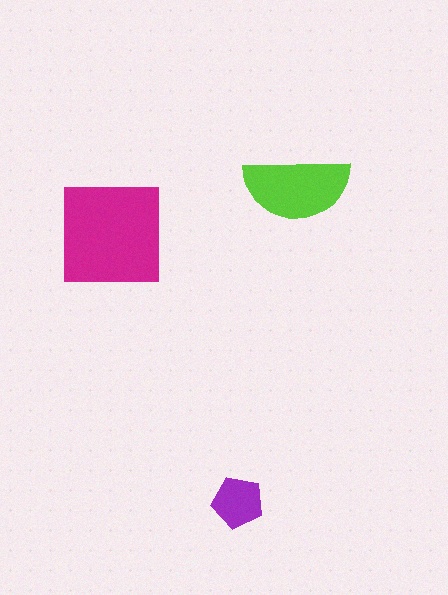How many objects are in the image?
There are 3 objects in the image.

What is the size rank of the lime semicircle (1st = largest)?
2nd.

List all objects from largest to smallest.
The magenta square, the lime semicircle, the purple pentagon.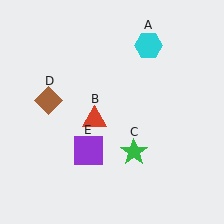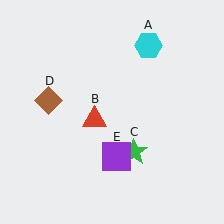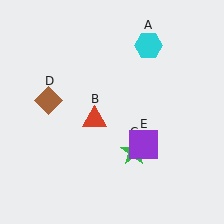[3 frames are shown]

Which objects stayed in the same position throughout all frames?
Cyan hexagon (object A) and red triangle (object B) and green star (object C) and brown diamond (object D) remained stationary.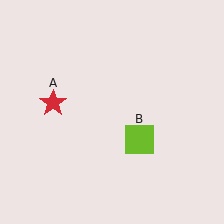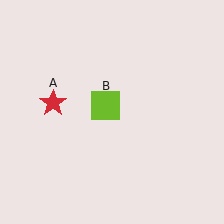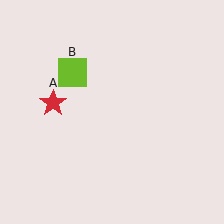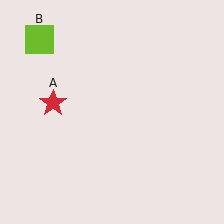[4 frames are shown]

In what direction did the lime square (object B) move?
The lime square (object B) moved up and to the left.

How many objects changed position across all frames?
1 object changed position: lime square (object B).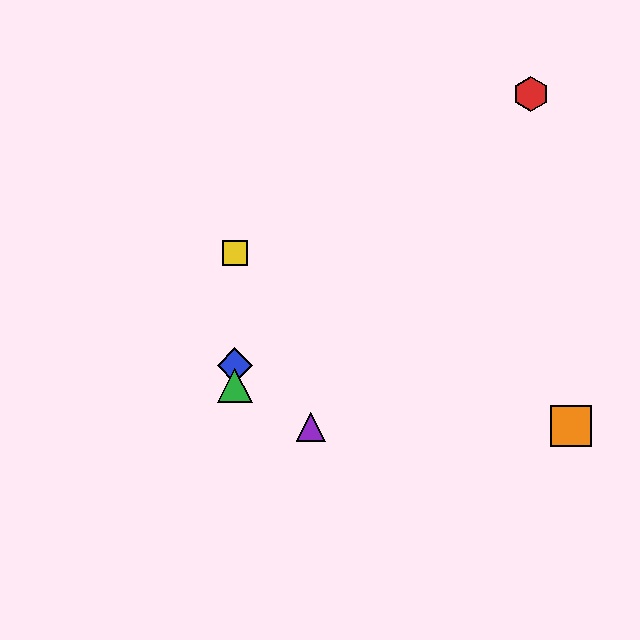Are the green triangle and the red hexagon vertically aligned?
No, the green triangle is at x≈235 and the red hexagon is at x≈531.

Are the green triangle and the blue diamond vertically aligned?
Yes, both are at x≈235.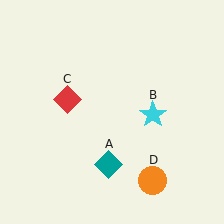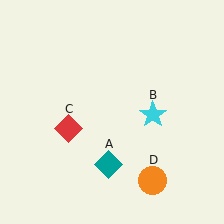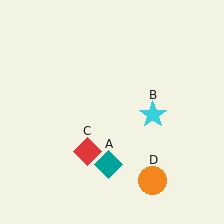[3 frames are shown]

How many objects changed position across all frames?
1 object changed position: red diamond (object C).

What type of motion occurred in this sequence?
The red diamond (object C) rotated counterclockwise around the center of the scene.